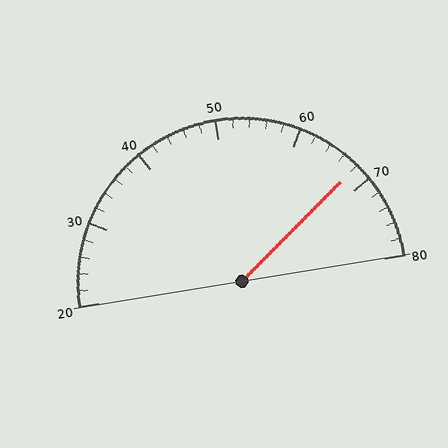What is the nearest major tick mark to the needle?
The nearest major tick mark is 70.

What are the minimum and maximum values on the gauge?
The gauge ranges from 20 to 80.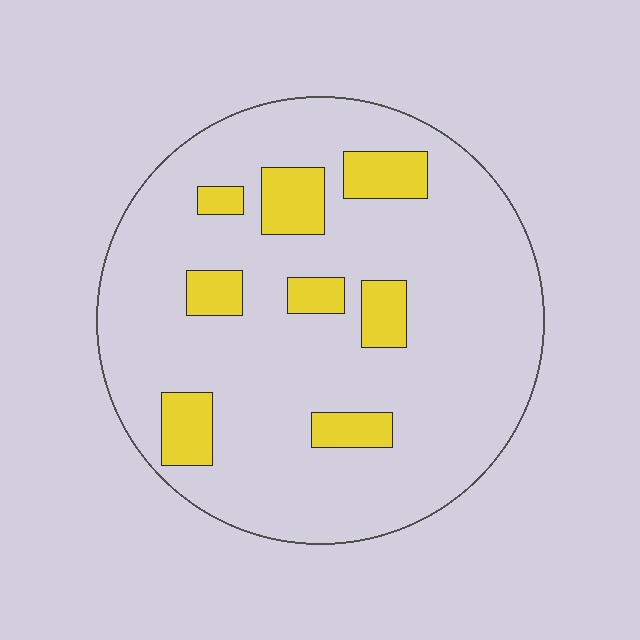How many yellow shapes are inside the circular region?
8.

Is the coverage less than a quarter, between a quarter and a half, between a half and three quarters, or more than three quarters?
Less than a quarter.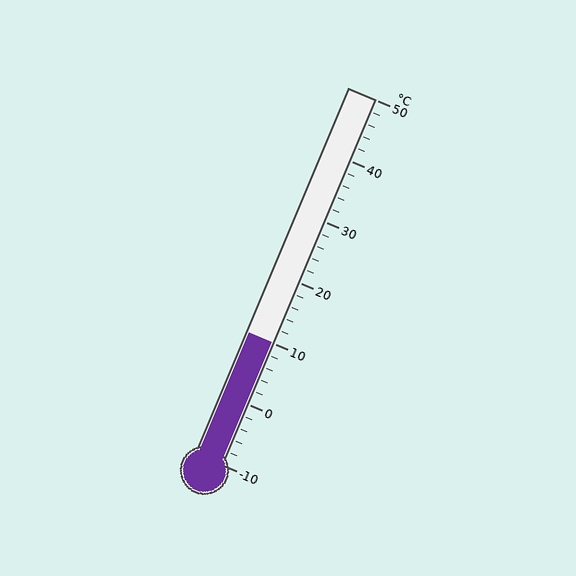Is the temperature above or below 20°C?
The temperature is below 20°C.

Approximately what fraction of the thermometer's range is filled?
The thermometer is filled to approximately 35% of its range.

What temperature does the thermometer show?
The thermometer shows approximately 10°C.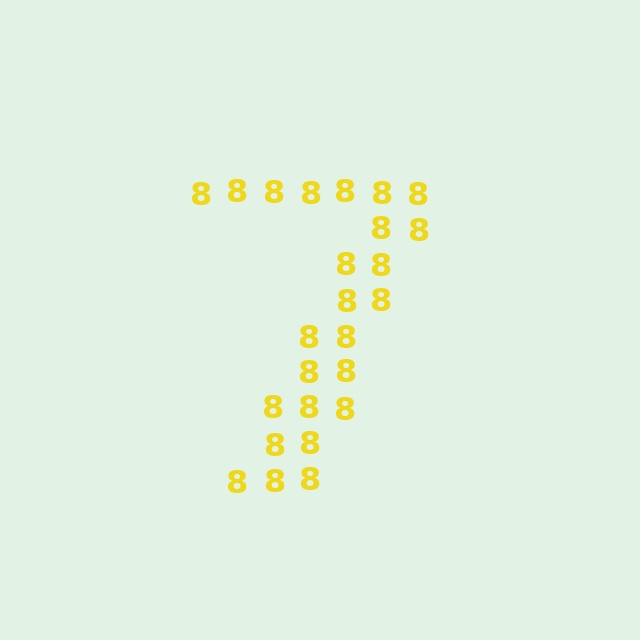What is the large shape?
The large shape is the digit 7.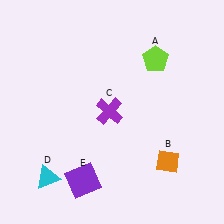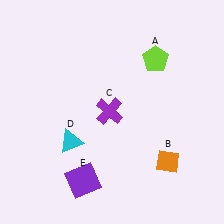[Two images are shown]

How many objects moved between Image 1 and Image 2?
1 object moved between the two images.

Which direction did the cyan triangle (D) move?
The cyan triangle (D) moved up.